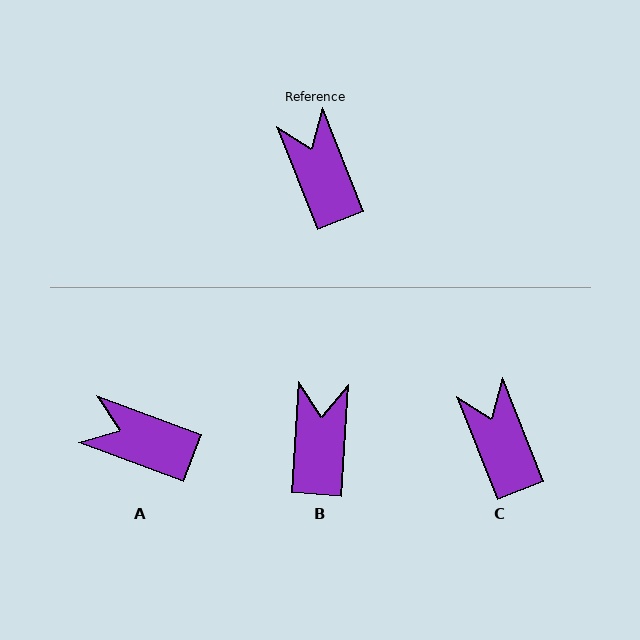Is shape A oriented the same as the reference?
No, it is off by about 48 degrees.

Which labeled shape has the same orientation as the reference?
C.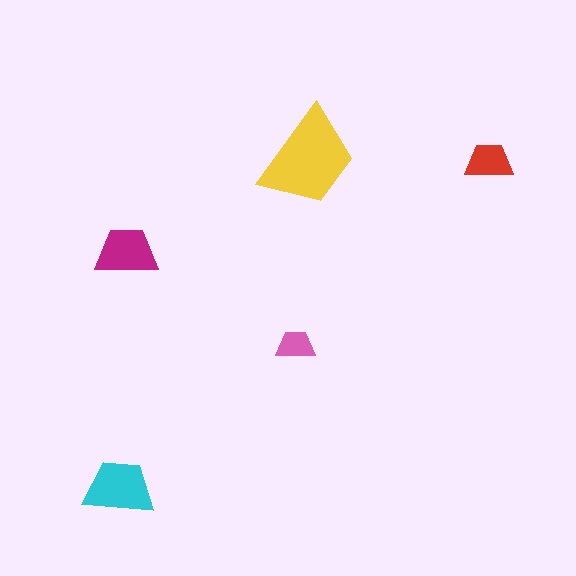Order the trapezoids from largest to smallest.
the yellow one, the cyan one, the magenta one, the red one, the pink one.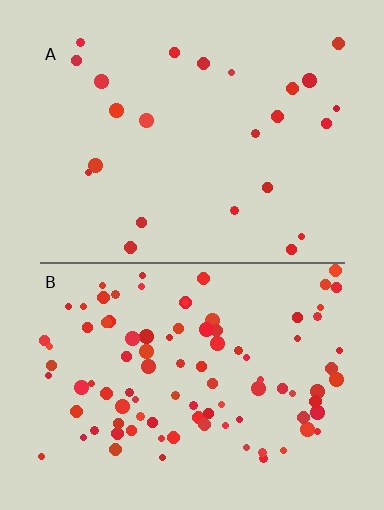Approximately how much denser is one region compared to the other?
Approximately 3.9× — region B over region A.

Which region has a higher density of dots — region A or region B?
B (the bottom).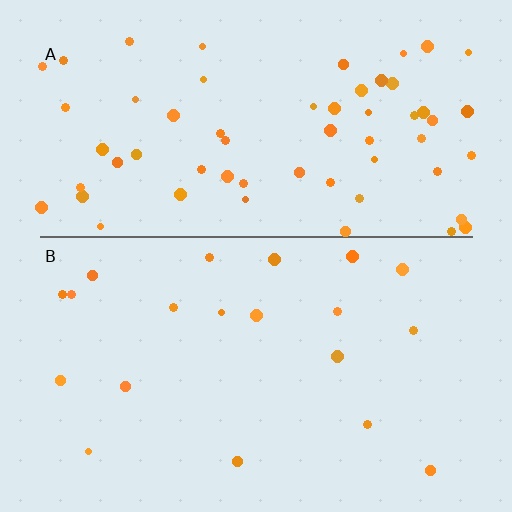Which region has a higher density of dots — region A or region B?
A (the top).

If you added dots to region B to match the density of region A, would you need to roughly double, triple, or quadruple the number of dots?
Approximately triple.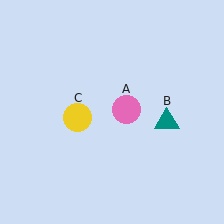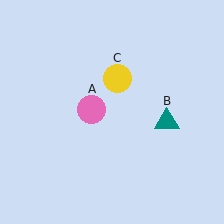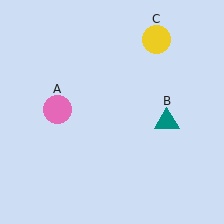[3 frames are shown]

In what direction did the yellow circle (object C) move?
The yellow circle (object C) moved up and to the right.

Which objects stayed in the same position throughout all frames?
Teal triangle (object B) remained stationary.